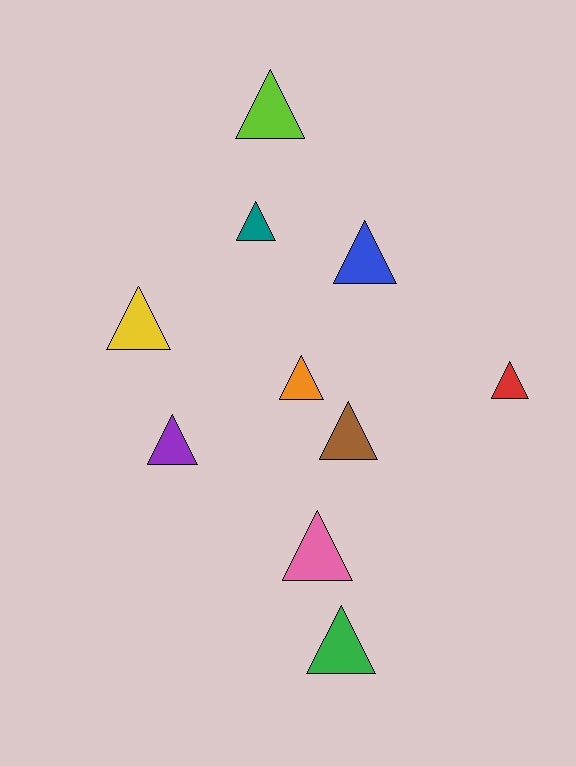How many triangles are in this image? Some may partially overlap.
There are 10 triangles.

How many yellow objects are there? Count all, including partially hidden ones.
There is 1 yellow object.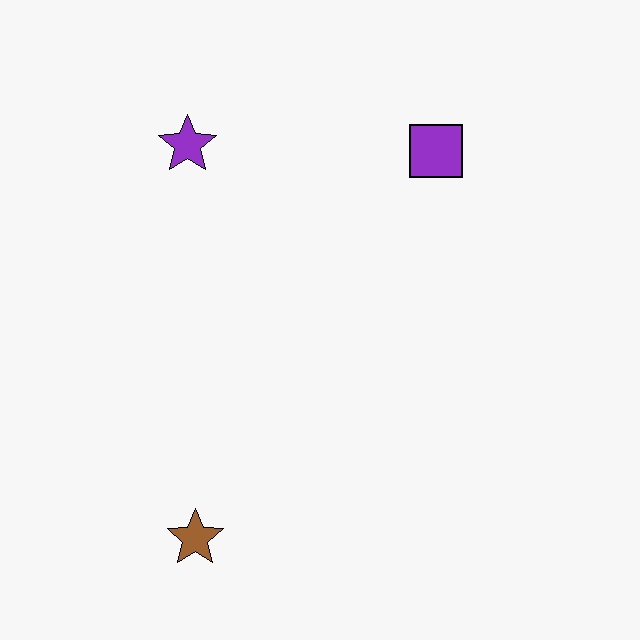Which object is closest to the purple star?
The purple square is closest to the purple star.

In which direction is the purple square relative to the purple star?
The purple square is to the right of the purple star.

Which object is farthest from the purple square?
The brown star is farthest from the purple square.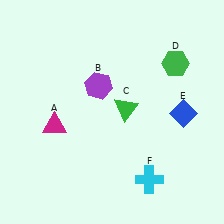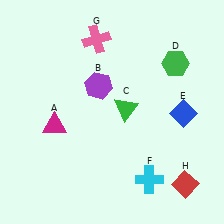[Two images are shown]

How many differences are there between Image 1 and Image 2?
There are 2 differences between the two images.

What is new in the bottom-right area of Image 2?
A red diamond (H) was added in the bottom-right area of Image 2.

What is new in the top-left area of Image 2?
A pink cross (G) was added in the top-left area of Image 2.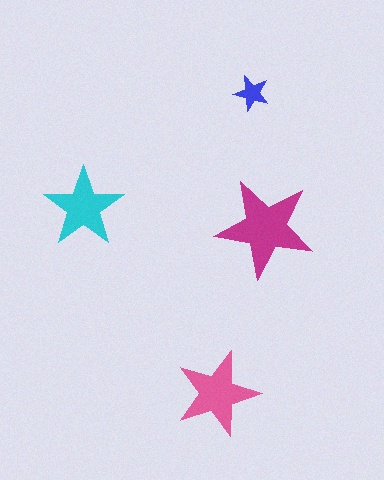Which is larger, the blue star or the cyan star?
The cyan one.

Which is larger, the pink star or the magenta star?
The magenta one.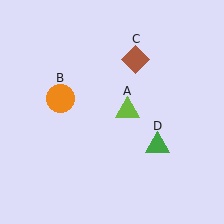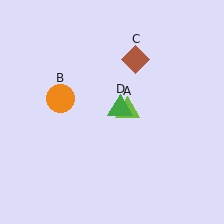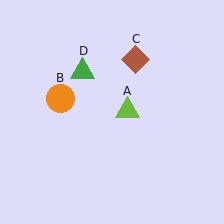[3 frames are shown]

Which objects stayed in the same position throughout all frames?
Lime triangle (object A) and orange circle (object B) and brown diamond (object C) remained stationary.